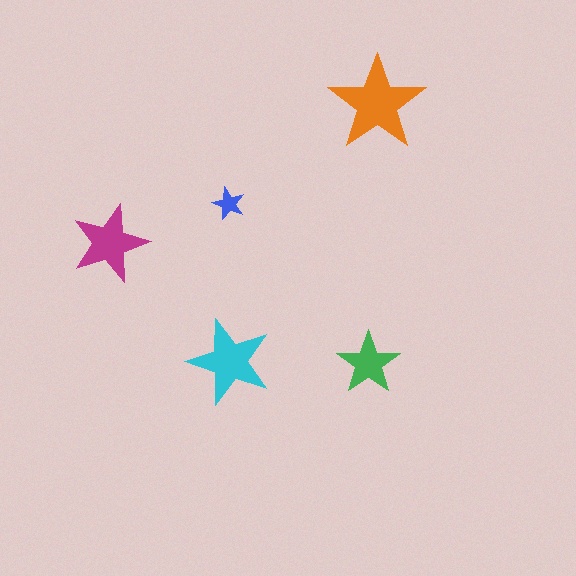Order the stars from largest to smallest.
the orange one, the cyan one, the magenta one, the green one, the blue one.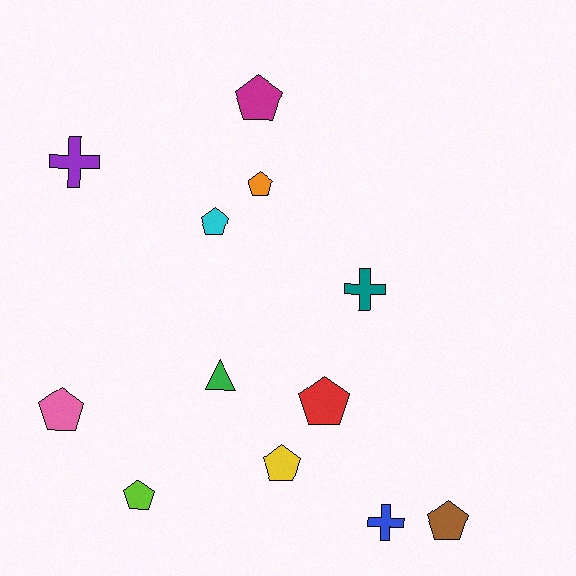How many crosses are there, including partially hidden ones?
There are 3 crosses.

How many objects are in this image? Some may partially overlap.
There are 12 objects.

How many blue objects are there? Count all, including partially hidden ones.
There is 1 blue object.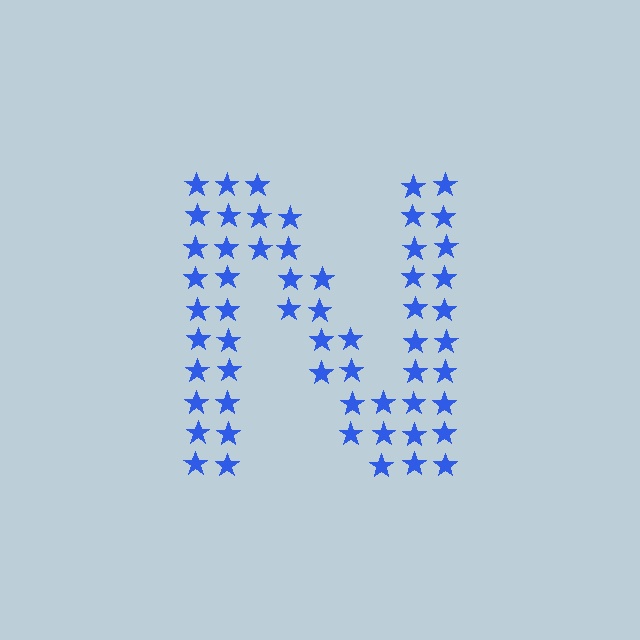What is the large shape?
The large shape is the letter N.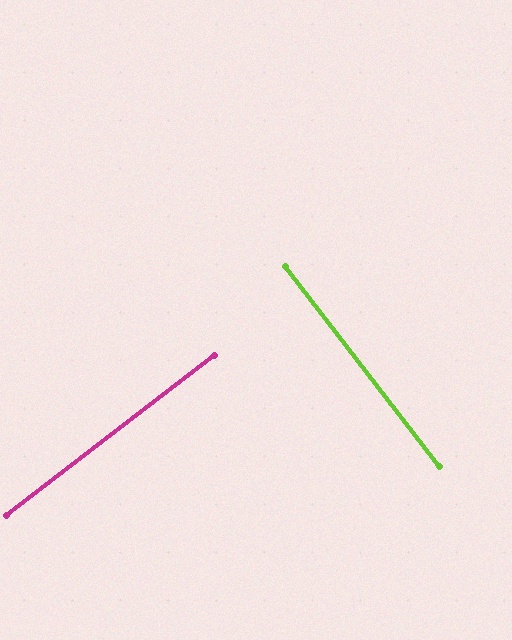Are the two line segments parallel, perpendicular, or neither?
Perpendicular — they meet at approximately 90°.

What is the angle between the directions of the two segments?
Approximately 90 degrees.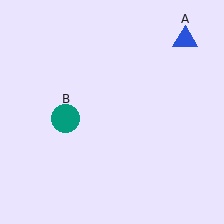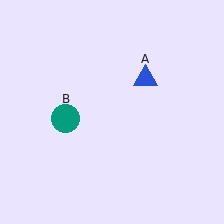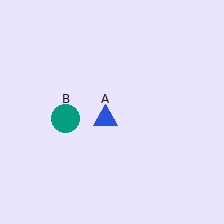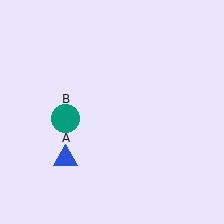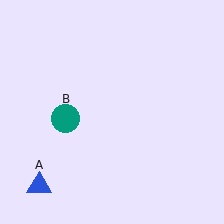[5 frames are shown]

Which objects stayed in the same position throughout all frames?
Teal circle (object B) remained stationary.